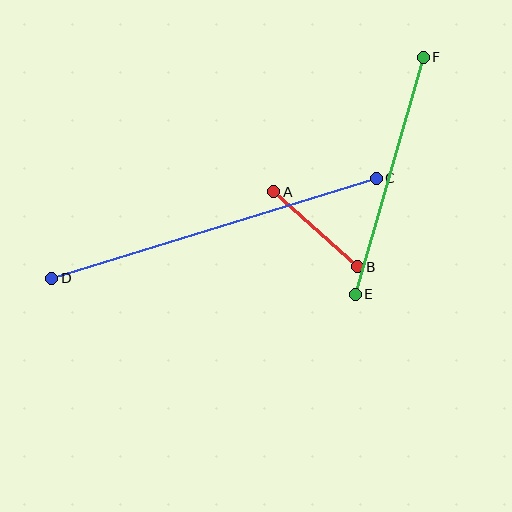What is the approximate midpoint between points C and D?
The midpoint is at approximately (214, 228) pixels.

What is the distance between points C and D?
The distance is approximately 339 pixels.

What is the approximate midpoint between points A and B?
The midpoint is at approximately (315, 229) pixels.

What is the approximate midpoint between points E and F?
The midpoint is at approximately (389, 176) pixels.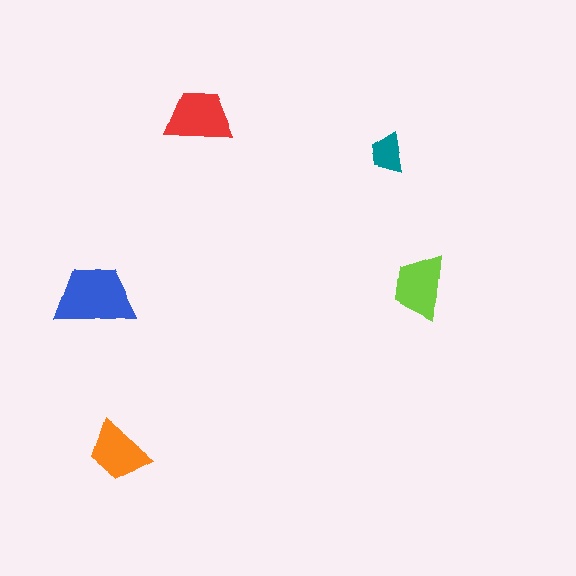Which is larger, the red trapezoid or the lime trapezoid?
The red one.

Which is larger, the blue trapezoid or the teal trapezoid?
The blue one.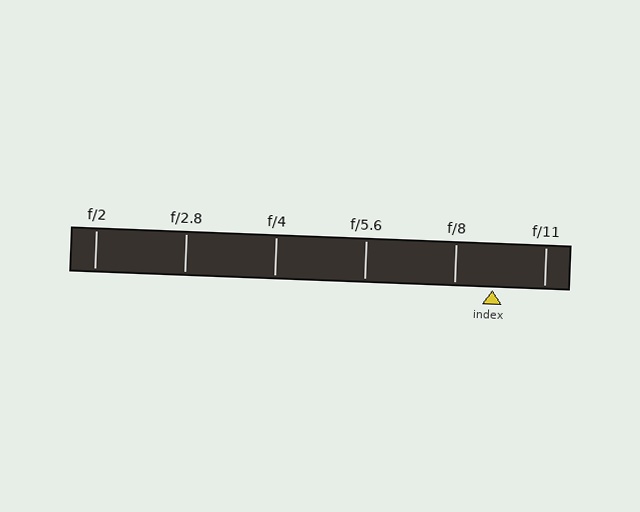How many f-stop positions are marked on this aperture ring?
There are 6 f-stop positions marked.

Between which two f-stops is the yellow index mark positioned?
The index mark is between f/8 and f/11.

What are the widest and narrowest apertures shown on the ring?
The widest aperture shown is f/2 and the narrowest is f/11.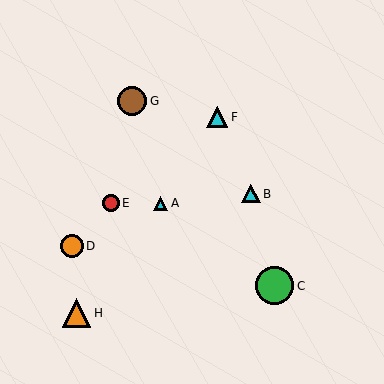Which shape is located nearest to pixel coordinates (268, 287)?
The green circle (labeled C) at (275, 286) is nearest to that location.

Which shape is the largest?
The green circle (labeled C) is the largest.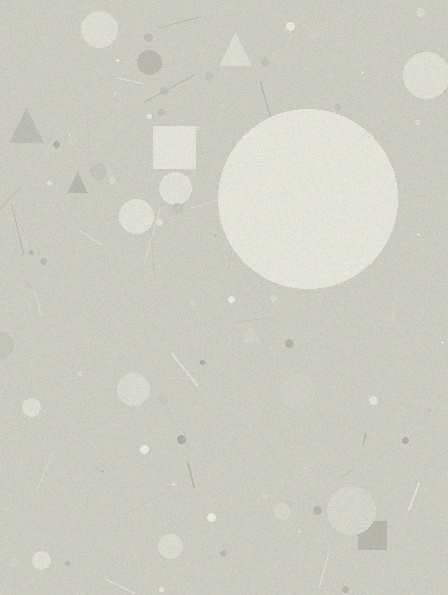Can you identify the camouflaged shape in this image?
The camouflaged shape is a circle.